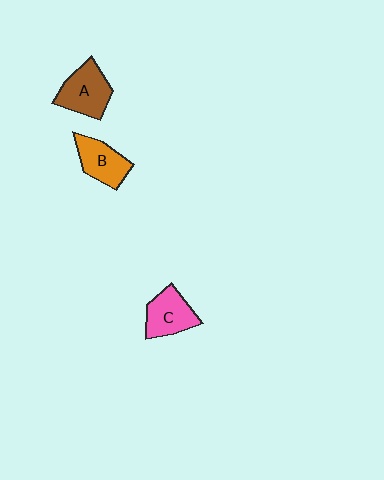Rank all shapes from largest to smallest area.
From largest to smallest: A (brown), C (pink), B (orange).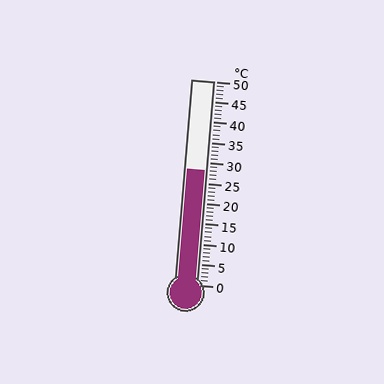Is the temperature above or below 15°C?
The temperature is above 15°C.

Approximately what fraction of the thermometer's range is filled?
The thermometer is filled to approximately 55% of its range.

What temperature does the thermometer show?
The thermometer shows approximately 28°C.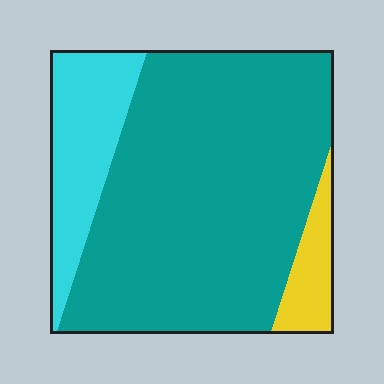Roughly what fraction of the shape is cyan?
Cyan covers 18% of the shape.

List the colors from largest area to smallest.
From largest to smallest: teal, cyan, yellow.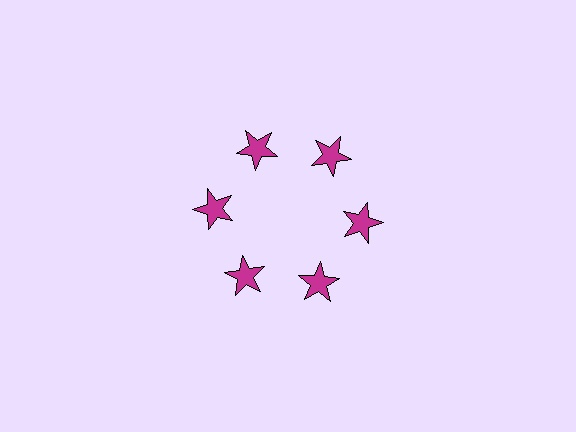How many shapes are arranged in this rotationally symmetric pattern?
There are 6 shapes, arranged in 6 groups of 1.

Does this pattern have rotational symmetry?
Yes, this pattern has 6-fold rotational symmetry. It looks the same after rotating 60 degrees around the center.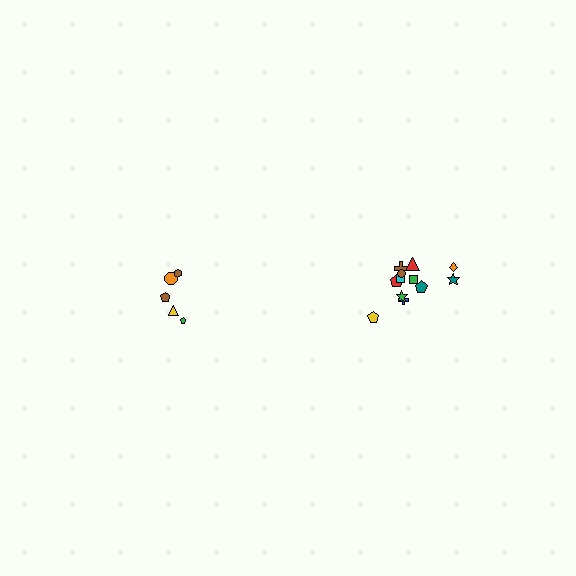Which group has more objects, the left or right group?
The right group.